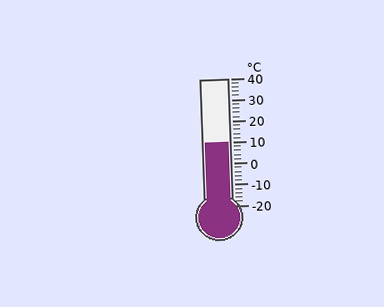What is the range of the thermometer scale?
The thermometer scale ranges from -20°C to 40°C.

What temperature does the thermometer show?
The thermometer shows approximately 10°C.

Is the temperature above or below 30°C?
The temperature is below 30°C.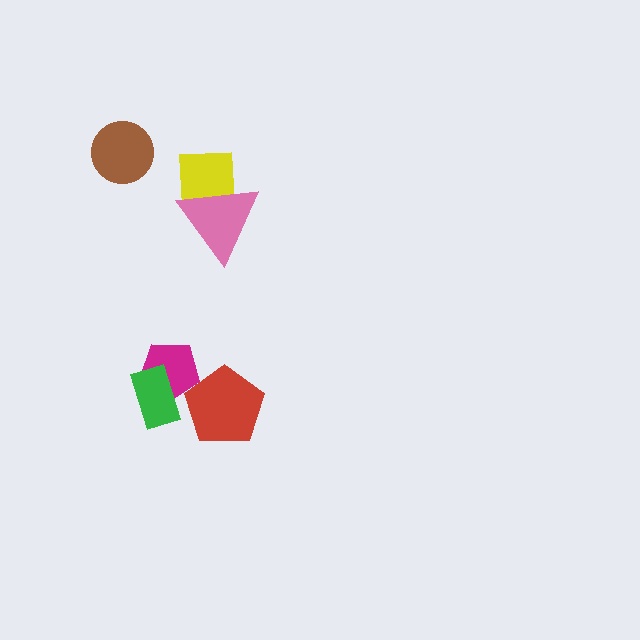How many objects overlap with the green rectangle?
1 object overlaps with the green rectangle.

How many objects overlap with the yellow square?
1 object overlaps with the yellow square.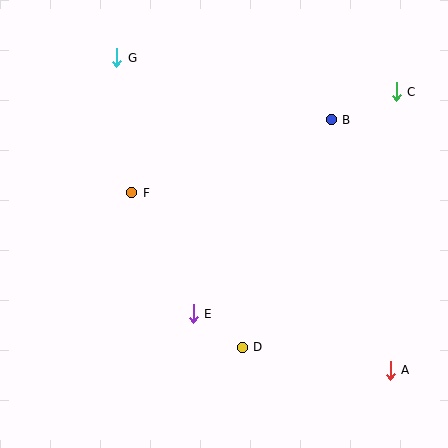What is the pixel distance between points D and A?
The distance between D and A is 150 pixels.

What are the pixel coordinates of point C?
Point C is at (396, 92).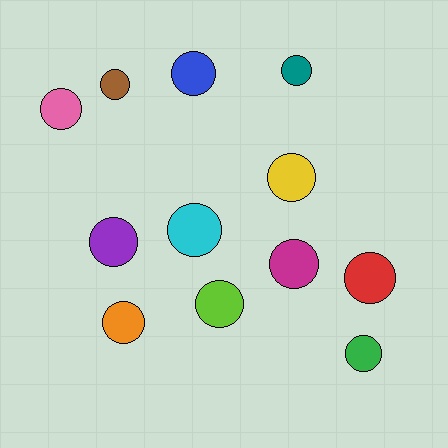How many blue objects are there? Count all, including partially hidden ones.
There is 1 blue object.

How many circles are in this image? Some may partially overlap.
There are 12 circles.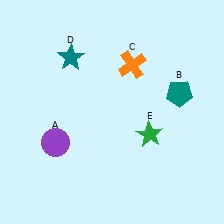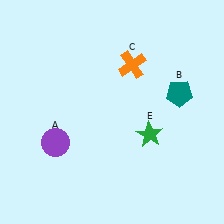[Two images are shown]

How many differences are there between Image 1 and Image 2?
There is 1 difference between the two images.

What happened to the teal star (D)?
The teal star (D) was removed in Image 2. It was in the top-left area of Image 1.